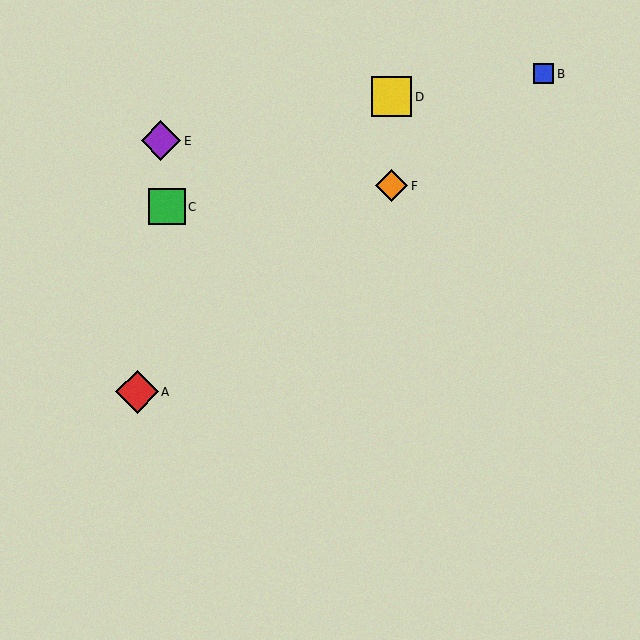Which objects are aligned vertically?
Objects D, F are aligned vertically.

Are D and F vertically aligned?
Yes, both are at x≈392.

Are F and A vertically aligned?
No, F is at x≈392 and A is at x≈137.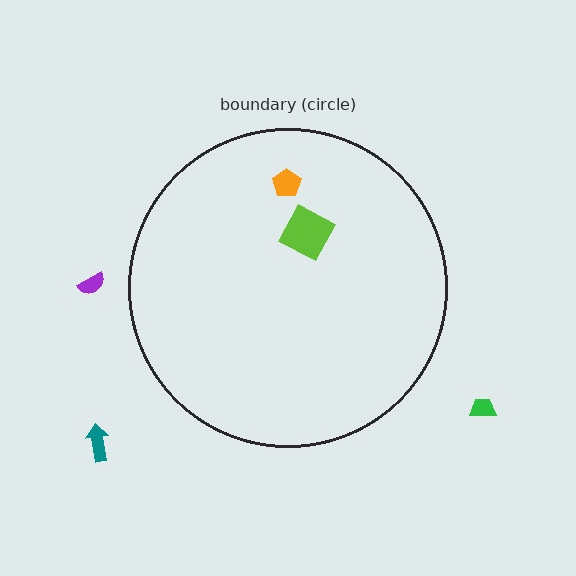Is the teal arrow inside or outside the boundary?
Outside.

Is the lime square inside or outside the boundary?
Inside.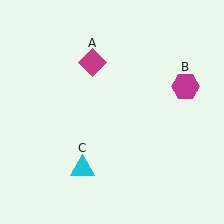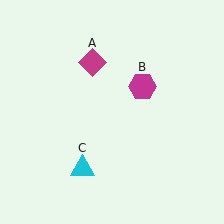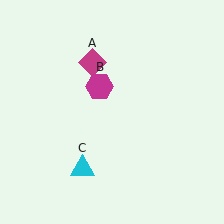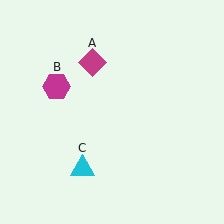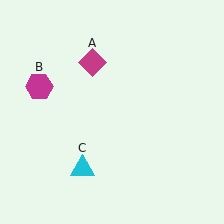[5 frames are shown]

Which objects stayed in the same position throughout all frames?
Magenta diamond (object A) and cyan triangle (object C) remained stationary.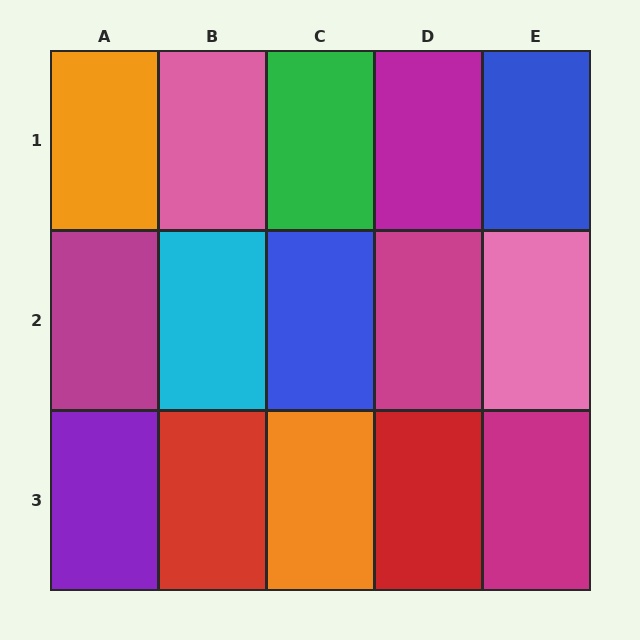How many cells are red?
2 cells are red.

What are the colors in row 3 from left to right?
Purple, red, orange, red, magenta.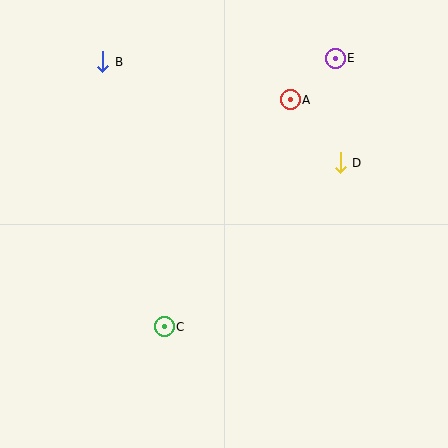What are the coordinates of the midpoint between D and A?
The midpoint between D and A is at (315, 131).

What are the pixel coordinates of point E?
Point E is at (335, 58).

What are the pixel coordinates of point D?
Point D is at (340, 163).